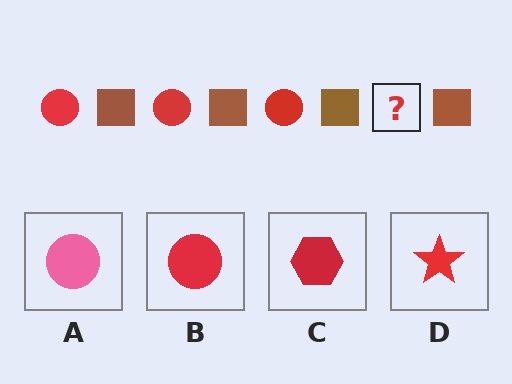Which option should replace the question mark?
Option B.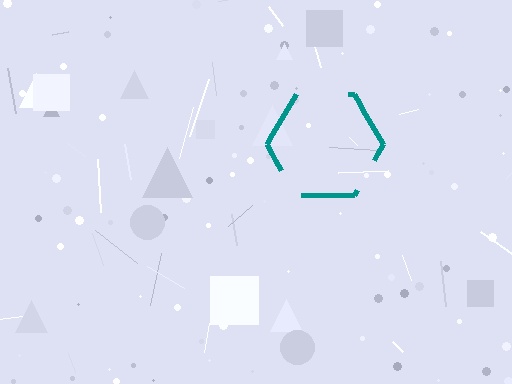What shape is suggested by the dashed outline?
The dashed outline suggests a hexagon.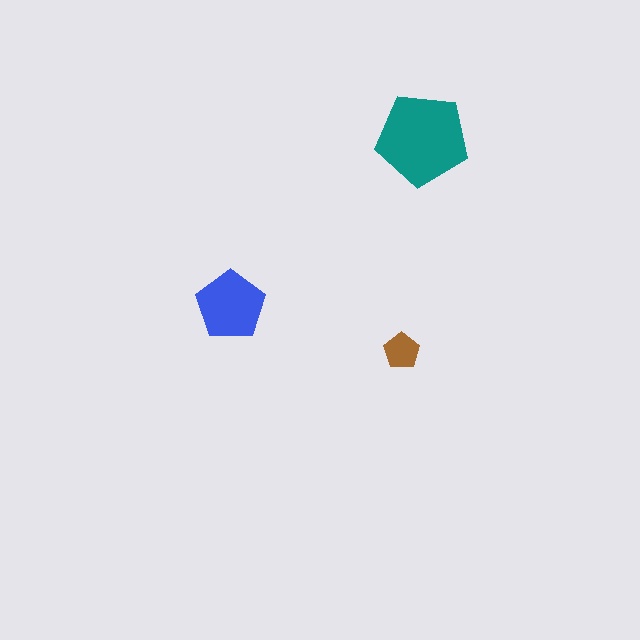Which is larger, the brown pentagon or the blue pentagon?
The blue one.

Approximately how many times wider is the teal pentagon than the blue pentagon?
About 1.5 times wider.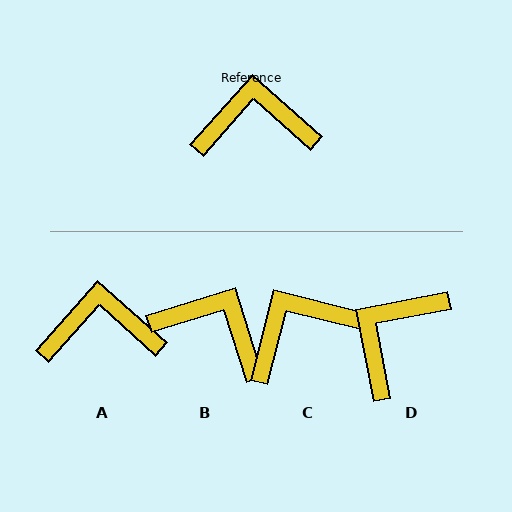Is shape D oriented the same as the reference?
No, it is off by about 53 degrees.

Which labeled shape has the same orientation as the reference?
A.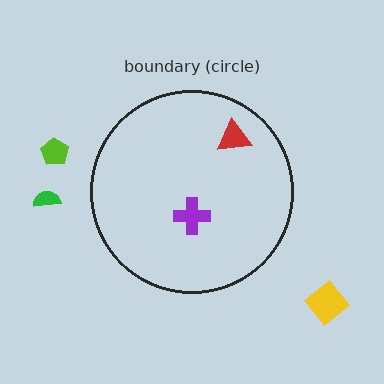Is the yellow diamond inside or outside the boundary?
Outside.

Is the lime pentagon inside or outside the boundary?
Outside.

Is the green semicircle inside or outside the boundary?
Outside.